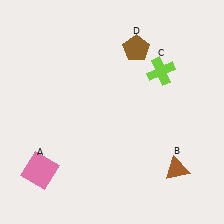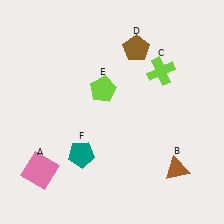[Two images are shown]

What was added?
A lime pentagon (E), a teal pentagon (F) were added in Image 2.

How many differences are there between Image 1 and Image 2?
There are 2 differences between the two images.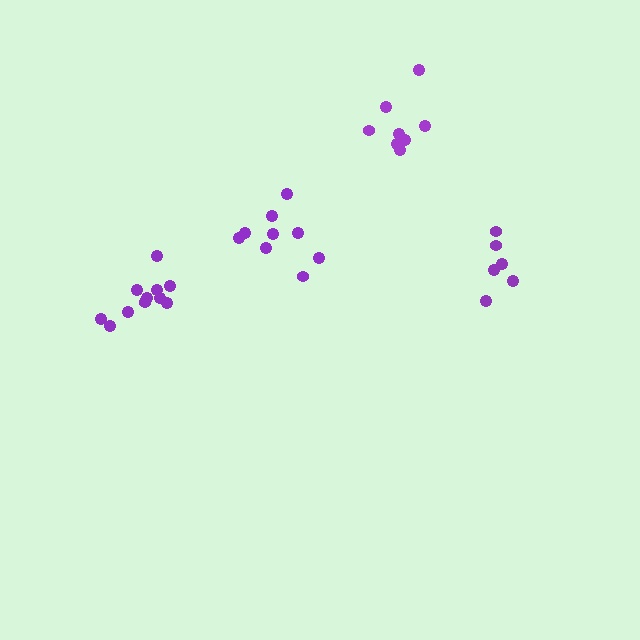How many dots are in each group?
Group 1: 6 dots, Group 2: 9 dots, Group 3: 12 dots, Group 4: 8 dots (35 total).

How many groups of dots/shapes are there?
There are 4 groups.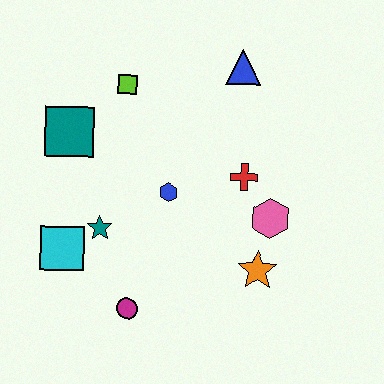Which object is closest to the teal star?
The cyan square is closest to the teal star.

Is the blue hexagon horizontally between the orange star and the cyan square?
Yes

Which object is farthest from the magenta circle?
The blue triangle is farthest from the magenta circle.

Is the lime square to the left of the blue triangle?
Yes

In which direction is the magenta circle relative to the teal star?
The magenta circle is below the teal star.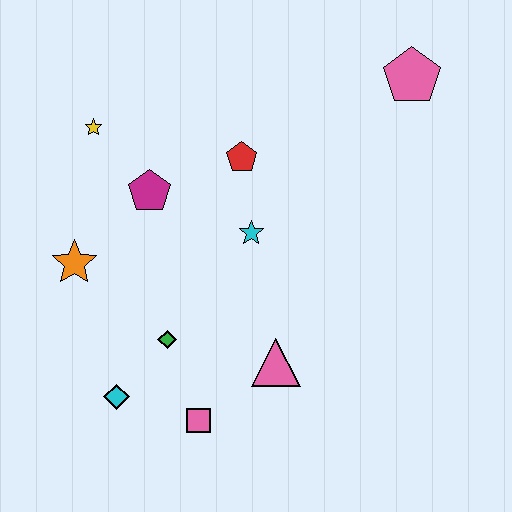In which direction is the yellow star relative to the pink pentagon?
The yellow star is to the left of the pink pentagon.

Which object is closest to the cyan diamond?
The green diamond is closest to the cyan diamond.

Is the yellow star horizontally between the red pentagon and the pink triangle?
No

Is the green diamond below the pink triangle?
No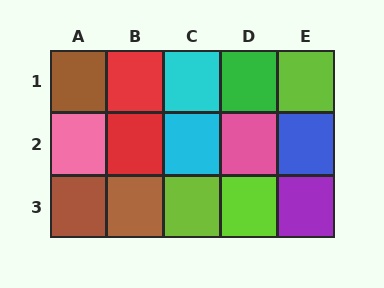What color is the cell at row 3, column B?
Brown.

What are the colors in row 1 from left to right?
Brown, red, cyan, green, lime.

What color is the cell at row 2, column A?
Pink.